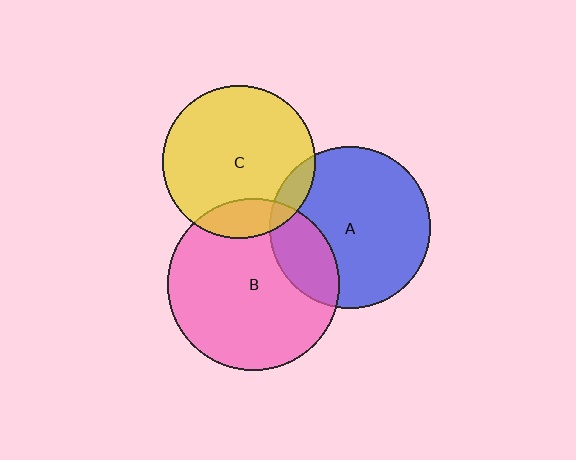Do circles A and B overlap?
Yes.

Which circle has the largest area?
Circle B (pink).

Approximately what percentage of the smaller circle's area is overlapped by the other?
Approximately 25%.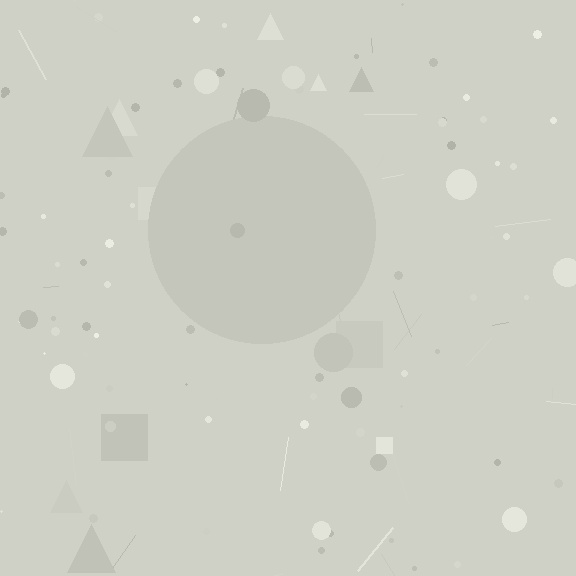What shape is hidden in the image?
A circle is hidden in the image.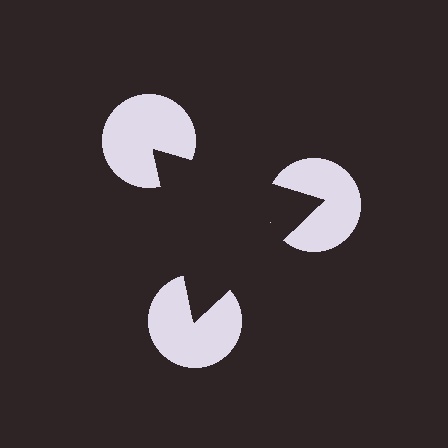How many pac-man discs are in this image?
There are 3 — one at each vertex of the illusory triangle.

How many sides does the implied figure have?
3 sides.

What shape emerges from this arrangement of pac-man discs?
An illusory triangle — its edges are inferred from the aligned wedge cuts in the pac-man discs, not physically drawn.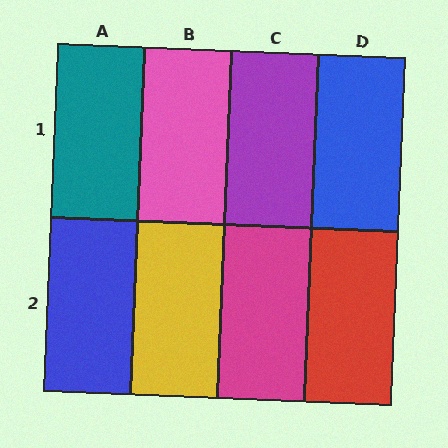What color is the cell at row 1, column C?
Purple.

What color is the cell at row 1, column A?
Teal.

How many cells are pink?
1 cell is pink.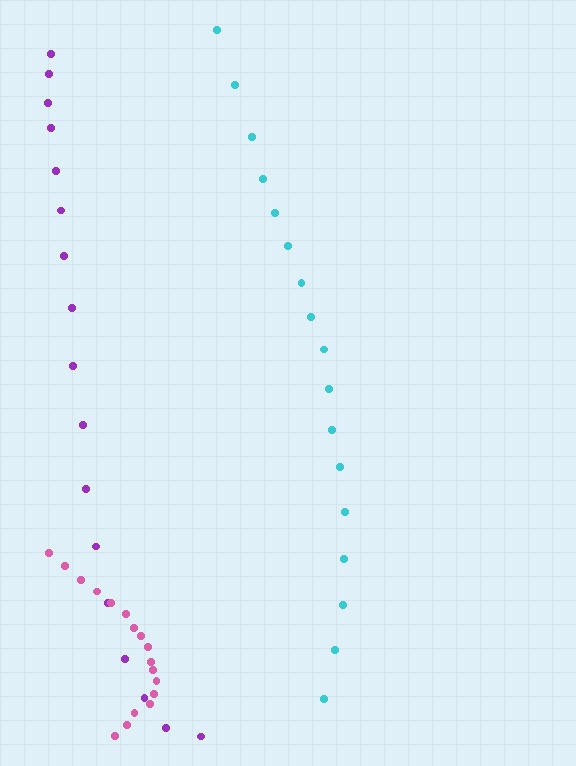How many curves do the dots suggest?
There are 3 distinct paths.